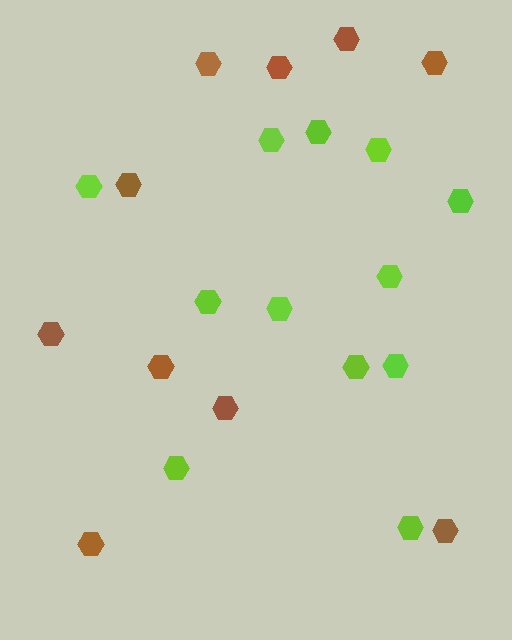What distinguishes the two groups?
There are 2 groups: one group of brown hexagons (10) and one group of lime hexagons (12).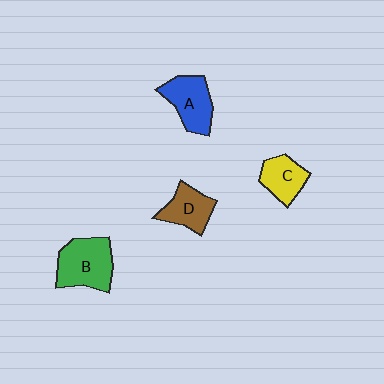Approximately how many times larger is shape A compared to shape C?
Approximately 1.3 times.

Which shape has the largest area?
Shape B (green).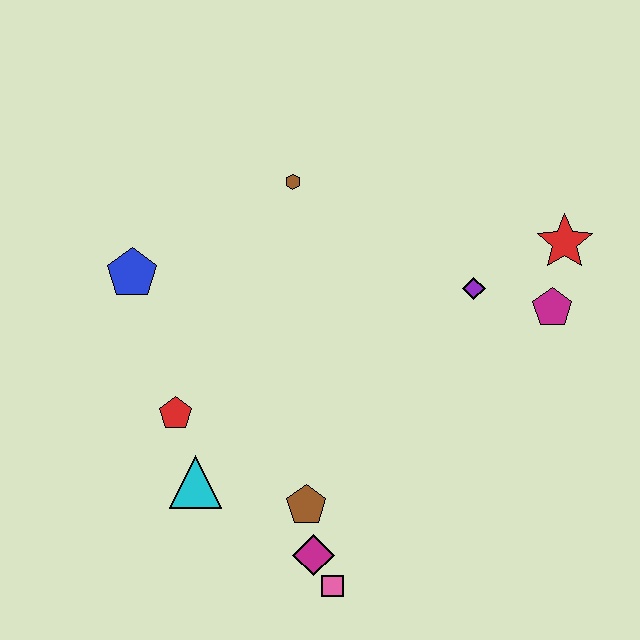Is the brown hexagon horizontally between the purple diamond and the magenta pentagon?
No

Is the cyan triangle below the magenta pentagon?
Yes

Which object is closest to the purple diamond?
The magenta pentagon is closest to the purple diamond.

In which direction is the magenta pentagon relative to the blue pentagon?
The magenta pentagon is to the right of the blue pentagon.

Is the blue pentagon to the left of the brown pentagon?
Yes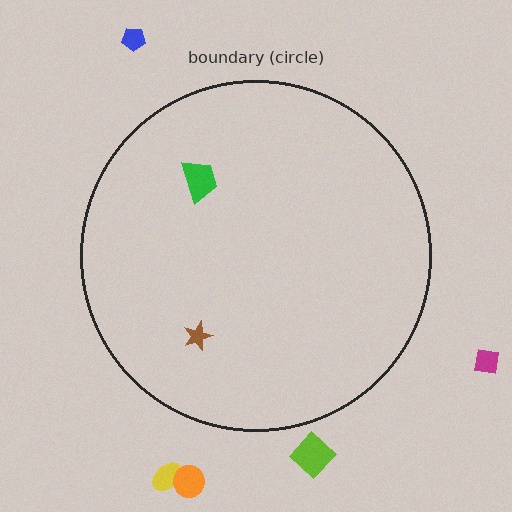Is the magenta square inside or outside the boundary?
Outside.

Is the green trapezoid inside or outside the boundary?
Inside.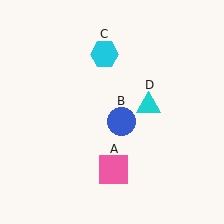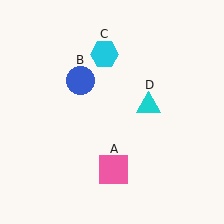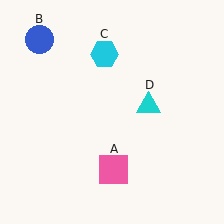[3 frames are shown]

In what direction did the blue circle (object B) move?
The blue circle (object B) moved up and to the left.